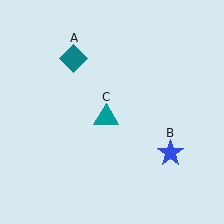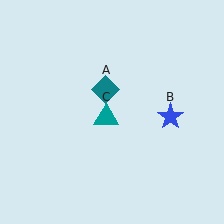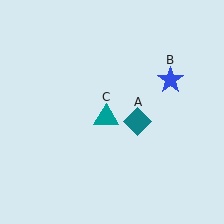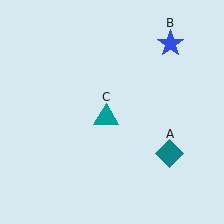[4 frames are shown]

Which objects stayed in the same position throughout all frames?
Teal triangle (object C) remained stationary.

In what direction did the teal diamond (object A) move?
The teal diamond (object A) moved down and to the right.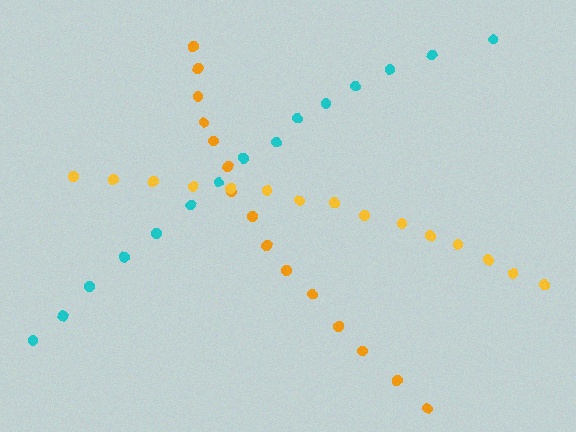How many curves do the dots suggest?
There are 3 distinct paths.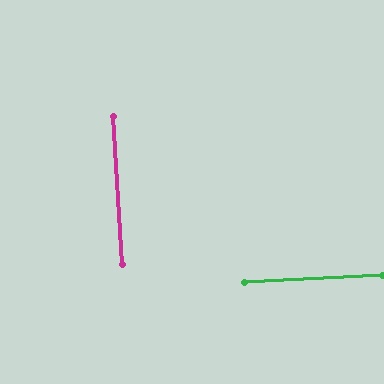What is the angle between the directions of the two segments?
Approximately 89 degrees.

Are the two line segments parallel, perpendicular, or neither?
Perpendicular — they meet at approximately 89°.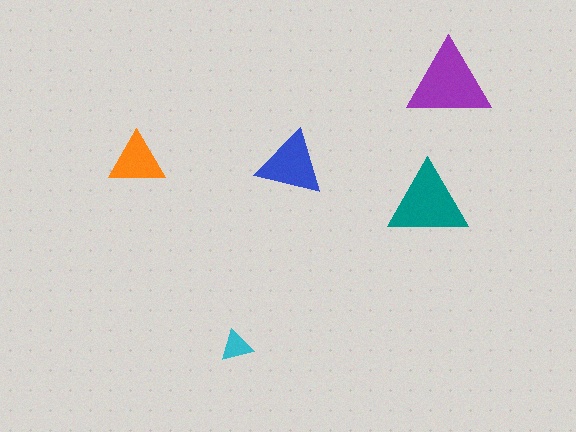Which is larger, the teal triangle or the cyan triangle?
The teal one.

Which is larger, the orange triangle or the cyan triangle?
The orange one.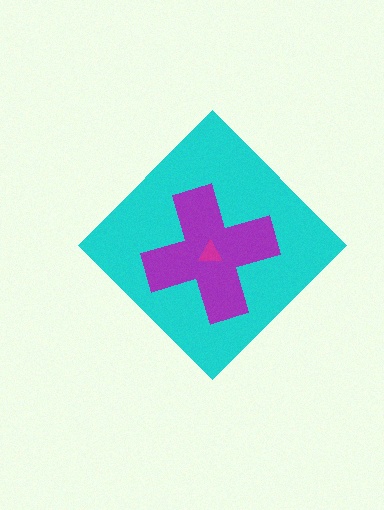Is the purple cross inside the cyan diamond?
Yes.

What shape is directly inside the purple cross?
The magenta triangle.